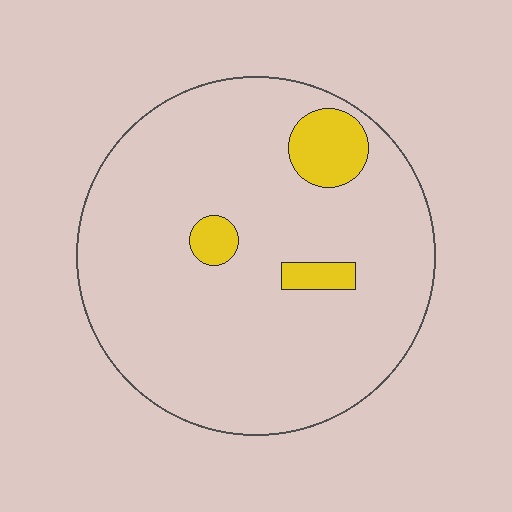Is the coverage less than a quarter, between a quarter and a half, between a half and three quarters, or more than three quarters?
Less than a quarter.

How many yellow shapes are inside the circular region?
3.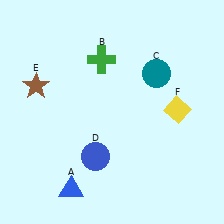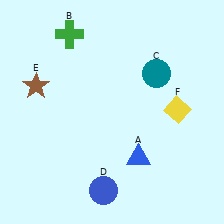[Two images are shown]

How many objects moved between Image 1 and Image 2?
3 objects moved between the two images.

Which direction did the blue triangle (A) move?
The blue triangle (A) moved right.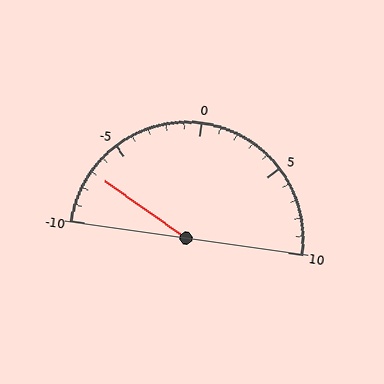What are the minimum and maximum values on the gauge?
The gauge ranges from -10 to 10.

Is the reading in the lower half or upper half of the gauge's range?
The reading is in the lower half of the range (-10 to 10).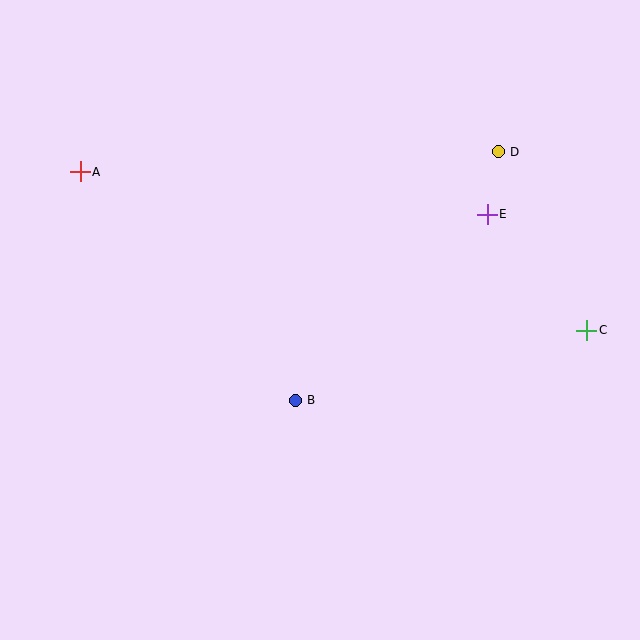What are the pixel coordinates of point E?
Point E is at (487, 214).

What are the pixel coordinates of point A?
Point A is at (80, 172).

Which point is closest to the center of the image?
Point B at (295, 400) is closest to the center.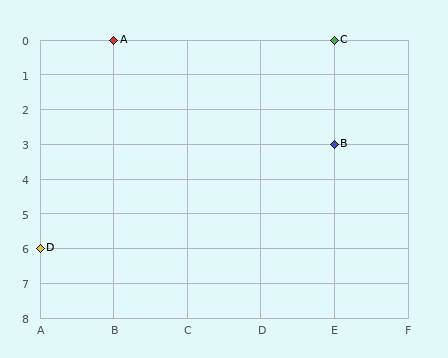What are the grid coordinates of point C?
Point C is at grid coordinates (E, 0).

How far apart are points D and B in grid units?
Points D and B are 4 columns and 3 rows apart (about 5.0 grid units diagonally).